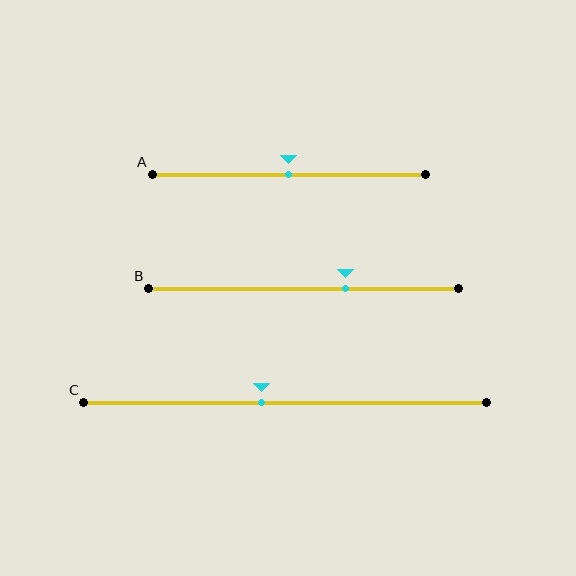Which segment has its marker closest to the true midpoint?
Segment A has its marker closest to the true midpoint.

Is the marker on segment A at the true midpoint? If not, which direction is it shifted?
Yes, the marker on segment A is at the true midpoint.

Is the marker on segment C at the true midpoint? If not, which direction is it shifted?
No, the marker on segment C is shifted to the left by about 6% of the segment length.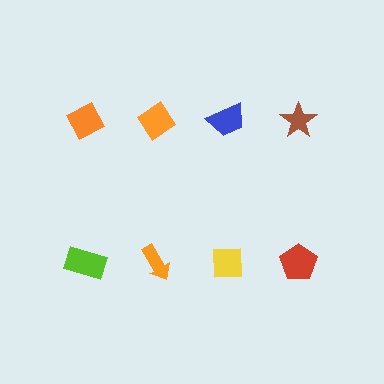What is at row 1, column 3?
A blue trapezoid.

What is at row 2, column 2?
An orange arrow.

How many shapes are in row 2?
4 shapes.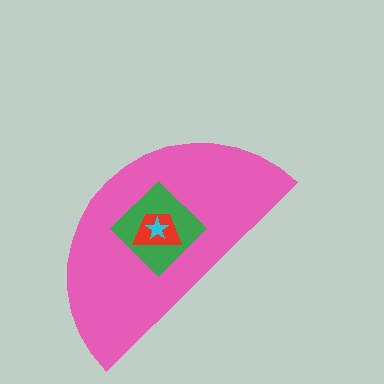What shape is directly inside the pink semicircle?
The green diamond.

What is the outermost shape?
The pink semicircle.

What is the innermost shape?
The cyan star.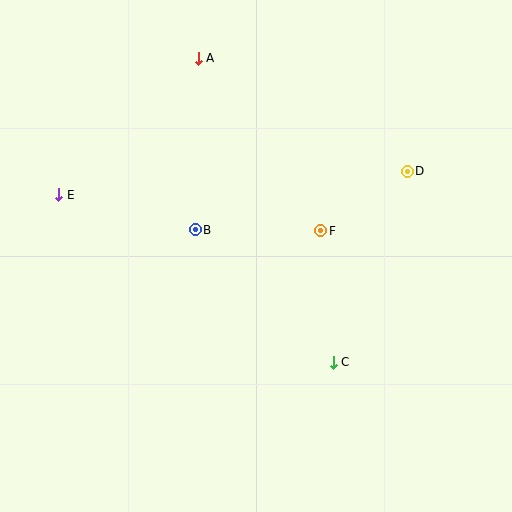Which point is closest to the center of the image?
Point B at (195, 230) is closest to the center.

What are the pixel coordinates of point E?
Point E is at (59, 195).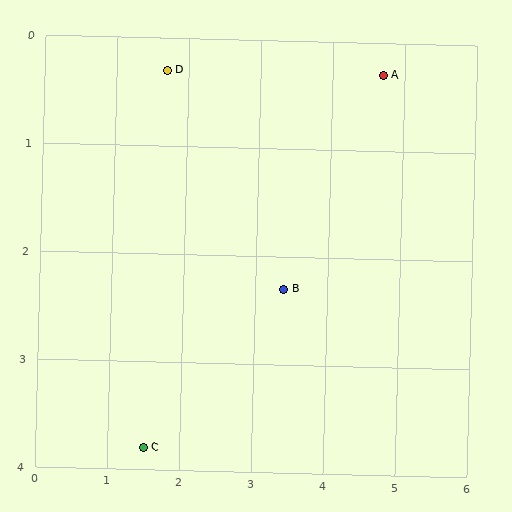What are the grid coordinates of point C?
Point C is at approximately (1.5, 3.8).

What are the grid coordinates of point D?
Point D is at approximately (1.7, 0.3).